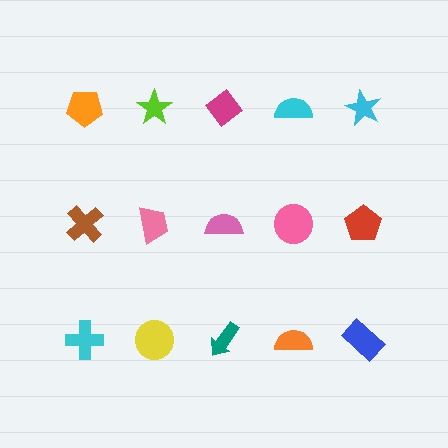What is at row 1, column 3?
A magenta diamond.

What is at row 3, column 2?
A yellow circle.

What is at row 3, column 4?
An orange semicircle.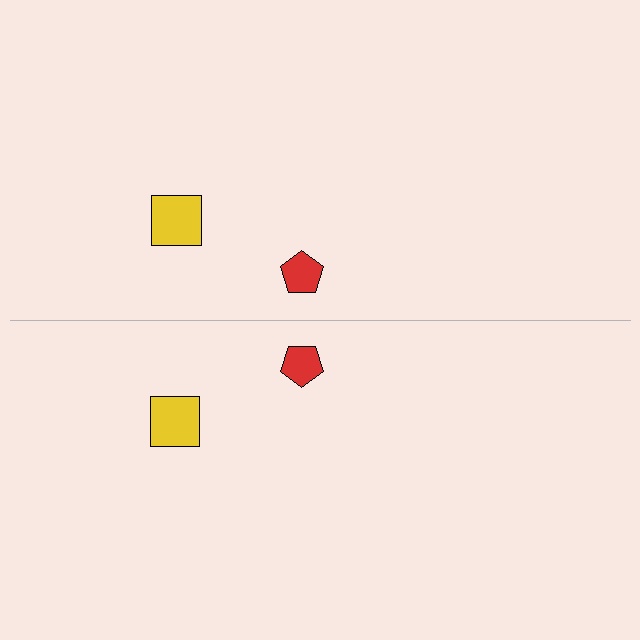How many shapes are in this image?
There are 4 shapes in this image.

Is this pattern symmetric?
Yes, this pattern has bilateral (reflection) symmetry.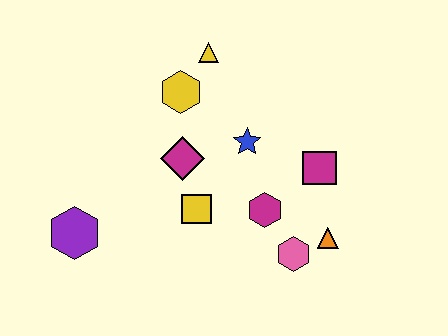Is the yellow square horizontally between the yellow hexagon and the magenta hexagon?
Yes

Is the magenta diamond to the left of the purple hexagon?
No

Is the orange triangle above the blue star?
No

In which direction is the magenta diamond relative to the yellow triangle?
The magenta diamond is below the yellow triangle.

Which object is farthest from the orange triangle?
The purple hexagon is farthest from the orange triangle.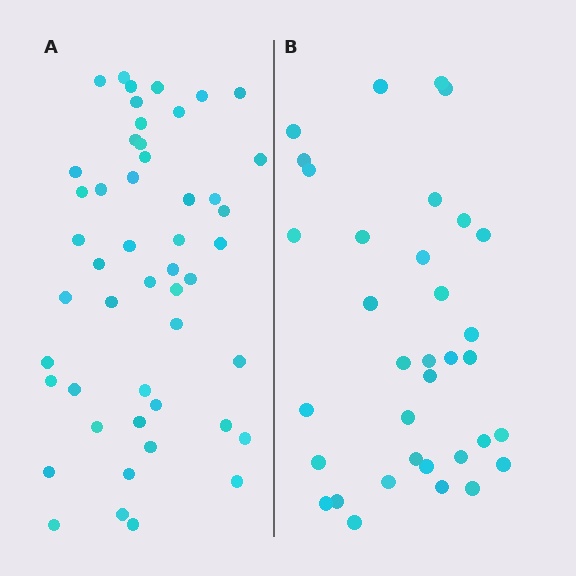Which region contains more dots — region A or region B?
Region A (the left region) has more dots.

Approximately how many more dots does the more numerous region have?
Region A has approximately 15 more dots than region B.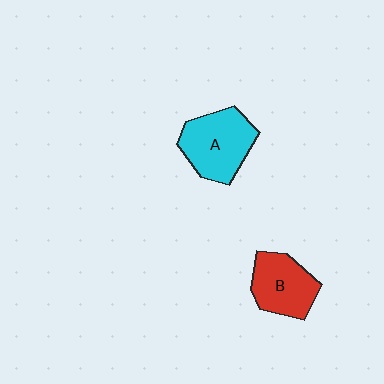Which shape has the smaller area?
Shape B (red).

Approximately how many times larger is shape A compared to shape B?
Approximately 1.2 times.